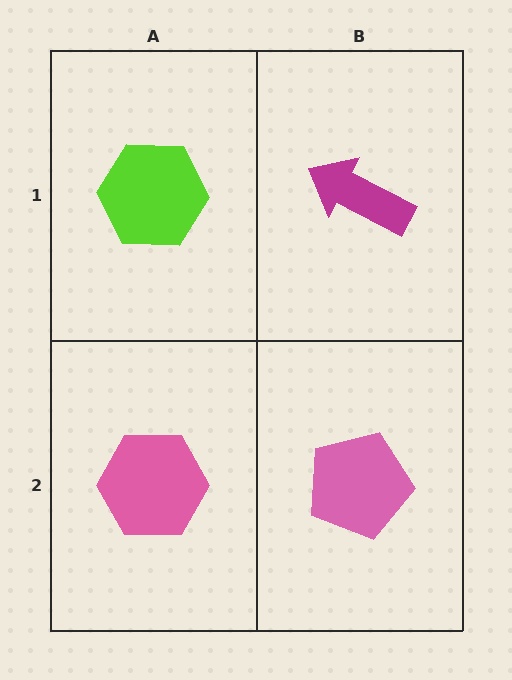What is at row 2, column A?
A pink hexagon.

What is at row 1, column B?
A magenta arrow.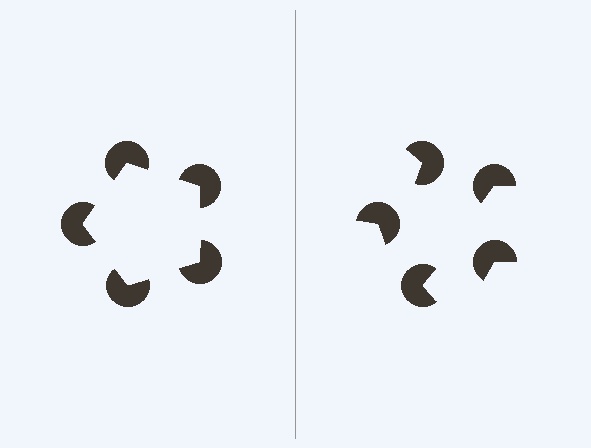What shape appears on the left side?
An illusory pentagon.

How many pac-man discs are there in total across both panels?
10 — 5 on each side.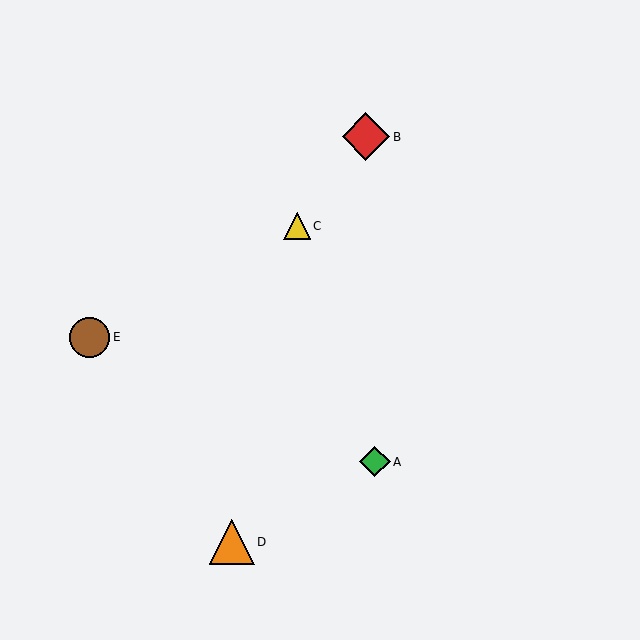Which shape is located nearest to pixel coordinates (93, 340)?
The brown circle (labeled E) at (90, 337) is nearest to that location.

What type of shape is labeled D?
Shape D is an orange triangle.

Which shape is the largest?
The red diamond (labeled B) is the largest.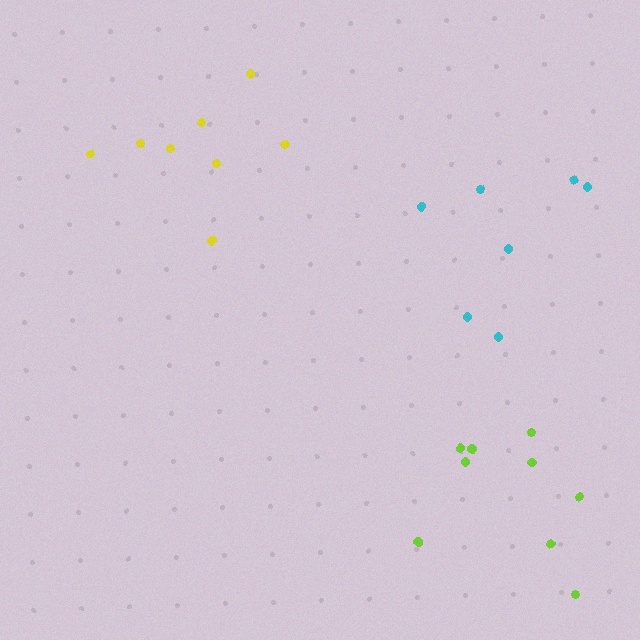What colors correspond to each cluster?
The clusters are colored: yellow, lime, cyan.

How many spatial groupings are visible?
There are 3 spatial groupings.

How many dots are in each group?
Group 1: 8 dots, Group 2: 9 dots, Group 3: 7 dots (24 total).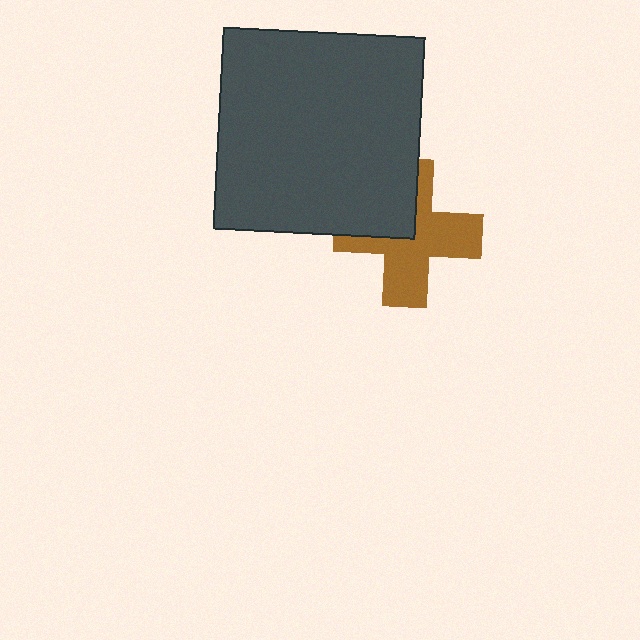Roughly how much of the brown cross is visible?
About half of it is visible (roughly 65%).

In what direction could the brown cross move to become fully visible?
The brown cross could move toward the lower-right. That would shift it out from behind the dark gray square entirely.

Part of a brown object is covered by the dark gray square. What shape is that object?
It is a cross.